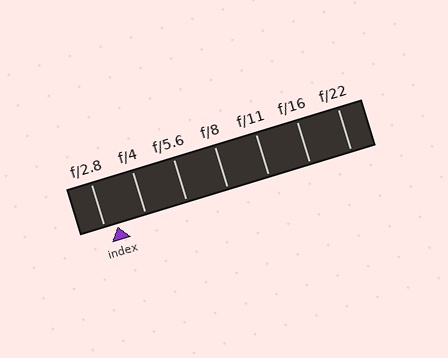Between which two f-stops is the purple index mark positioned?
The index mark is between f/2.8 and f/4.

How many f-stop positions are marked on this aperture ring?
There are 7 f-stop positions marked.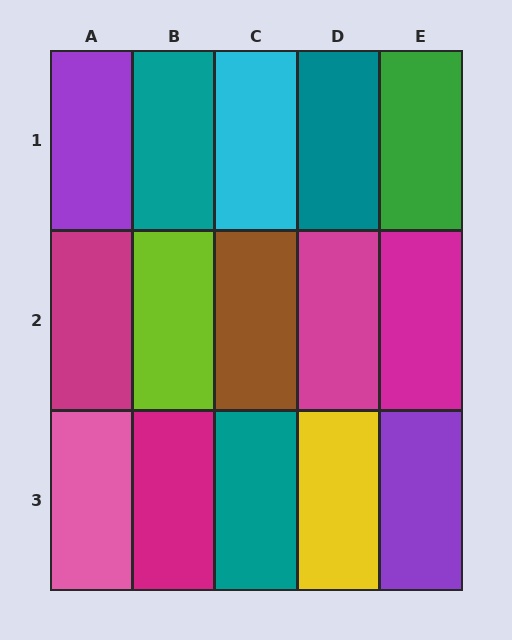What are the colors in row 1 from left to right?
Purple, teal, cyan, teal, green.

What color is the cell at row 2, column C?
Brown.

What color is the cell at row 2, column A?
Magenta.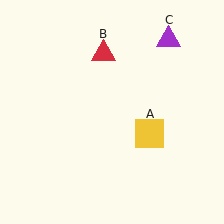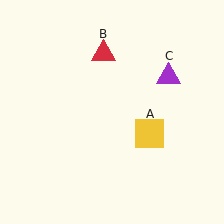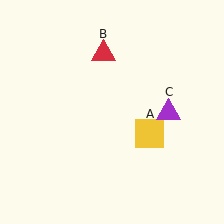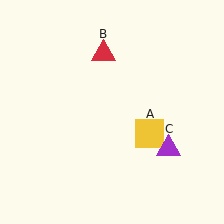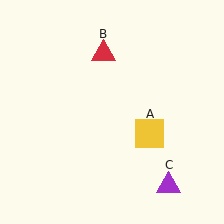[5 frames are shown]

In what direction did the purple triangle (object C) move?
The purple triangle (object C) moved down.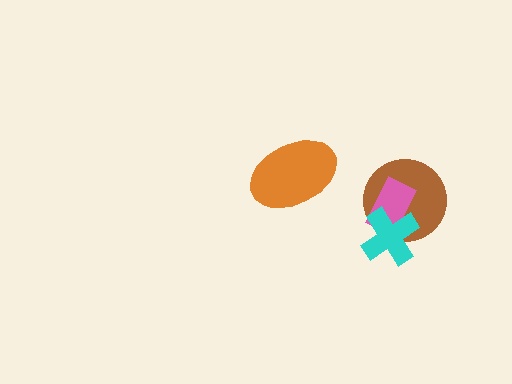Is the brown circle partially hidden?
Yes, it is partially covered by another shape.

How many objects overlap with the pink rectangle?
2 objects overlap with the pink rectangle.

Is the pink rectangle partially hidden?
Yes, it is partially covered by another shape.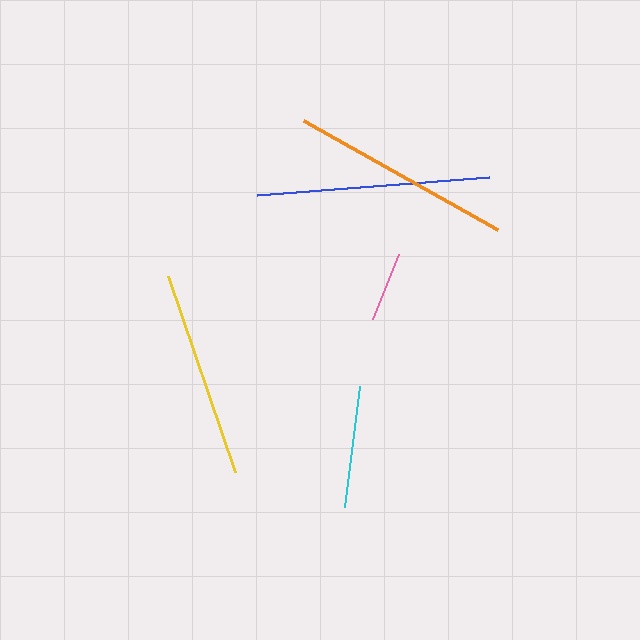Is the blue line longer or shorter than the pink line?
The blue line is longer than the pink line.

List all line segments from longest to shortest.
From longest to shortest: blue, orange, yellow, cyan, pink.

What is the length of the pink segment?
The pink segment is approximately 70 pixels long.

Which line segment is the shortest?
The pink line is the shortest at approximately 70 pixels.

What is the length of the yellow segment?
The yellow segment is approximately 207 pixels long.